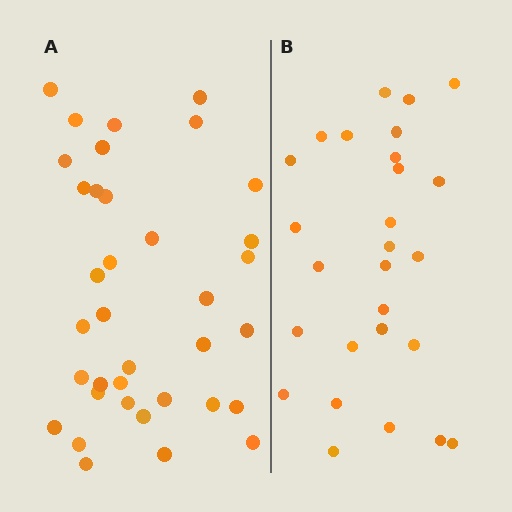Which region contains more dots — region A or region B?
Region A (the left region) has more dots.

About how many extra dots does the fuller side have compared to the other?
Region A has roughly 8 or so more dots than region B.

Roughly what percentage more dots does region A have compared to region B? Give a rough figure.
About 35% more.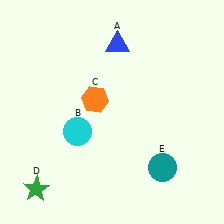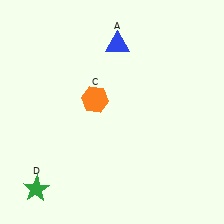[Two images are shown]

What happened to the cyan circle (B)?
The cyan circle (B) was removed in Image 2. It was in the bottom-left area of Image 1.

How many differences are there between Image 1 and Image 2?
There are 2 differences between the two images.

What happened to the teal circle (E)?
The teal circle (E) was removed in Image 2. It was in the bottom-right area of Image 1.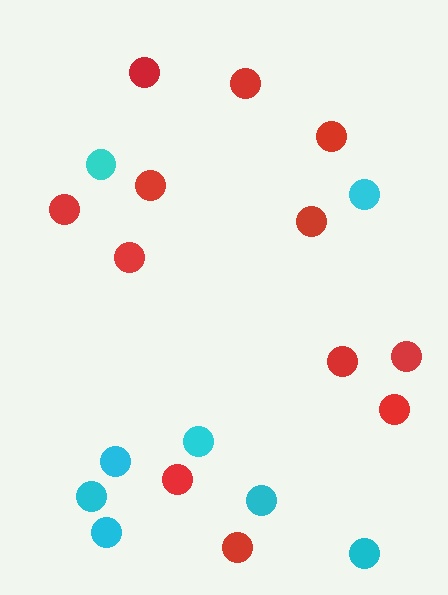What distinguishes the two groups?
There are 2 groups: one group of red circles (12) and one group of cyan circles (8).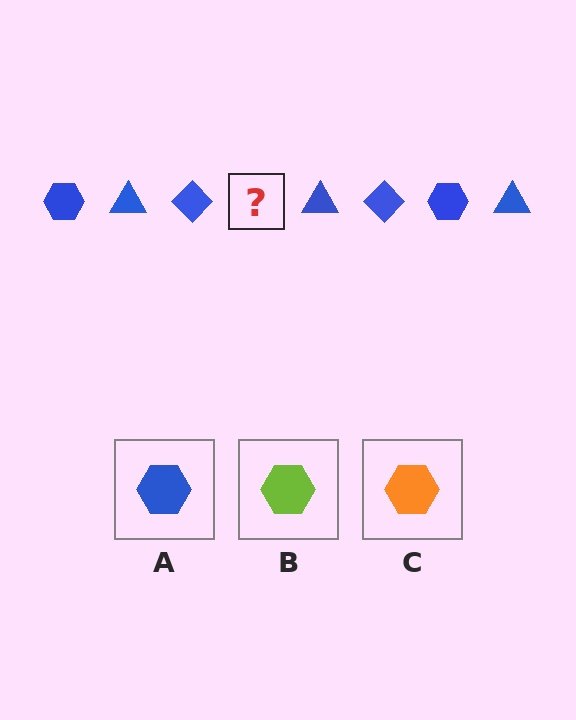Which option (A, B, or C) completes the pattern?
A.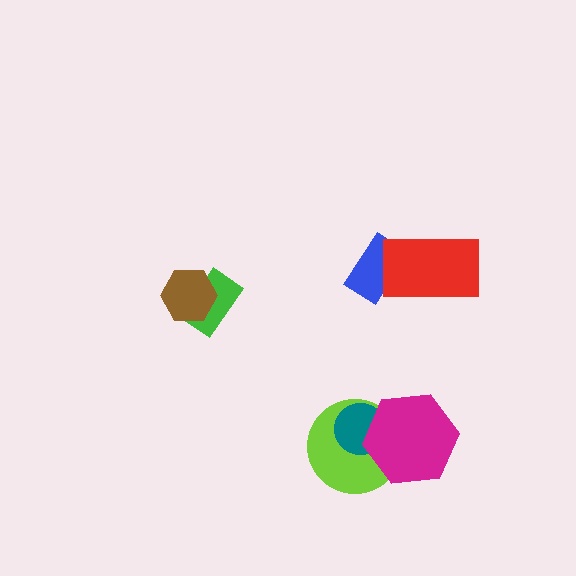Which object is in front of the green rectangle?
The brown hexagon is in front of the green rectangle.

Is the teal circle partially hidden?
Yes, it is partially covered by another shape.